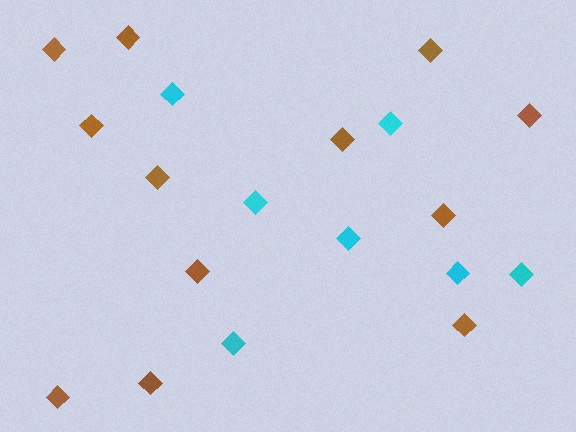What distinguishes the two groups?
There are 2 groups: one group of cyan diamonds (7) and one group of brown diamonds (12).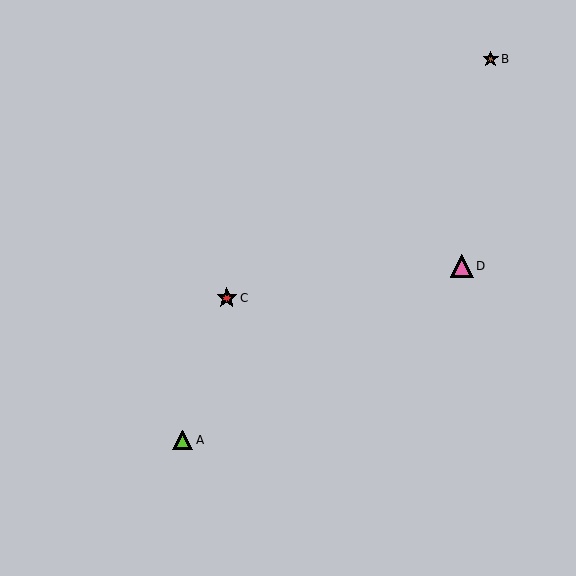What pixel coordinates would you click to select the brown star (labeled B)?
Click at (491, 59) to select the brown star B.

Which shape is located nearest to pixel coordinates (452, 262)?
The pink triangle (labeled D) at (462, 266) is nearest to that location.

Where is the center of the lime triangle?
The center of the lime triangle is at (183, 440).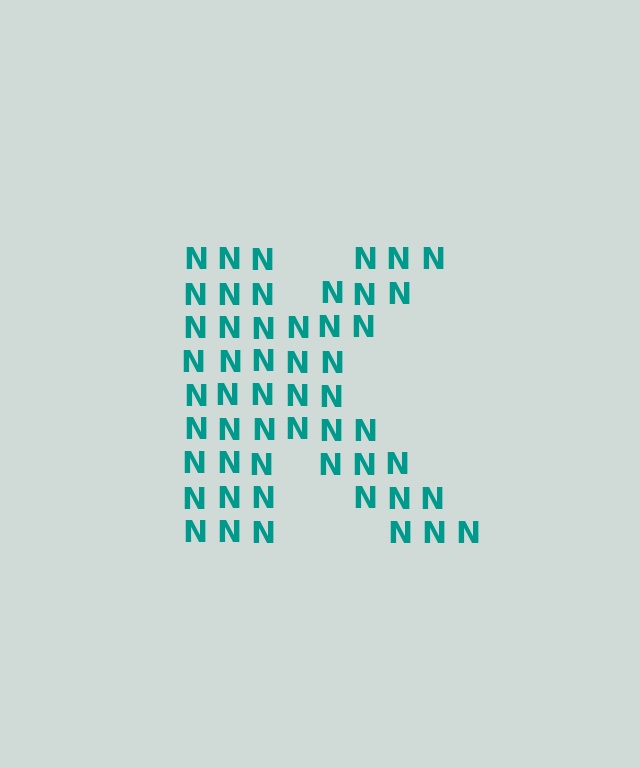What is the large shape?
The large shape is the letter K.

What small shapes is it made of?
It is made of small letter N's.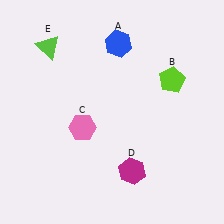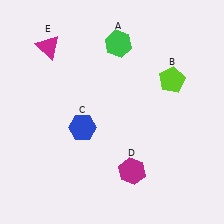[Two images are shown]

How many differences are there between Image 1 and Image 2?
There are 3 differences between the two images.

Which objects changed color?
A changed from blue to green. C changed from pink to blue. E changed from lime to magenta.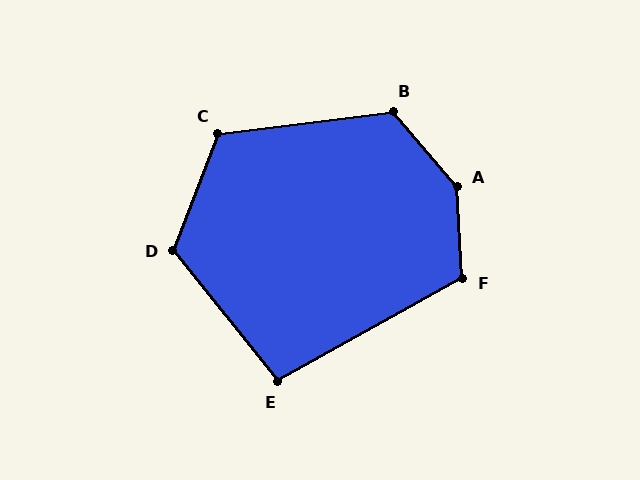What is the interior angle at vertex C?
Approximately 118 degrees (obtuse).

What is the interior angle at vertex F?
Approximately 116 degrees (obtuse).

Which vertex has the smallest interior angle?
E, at approximately 100 degrees.